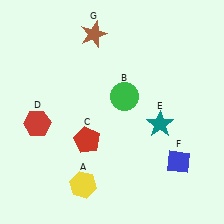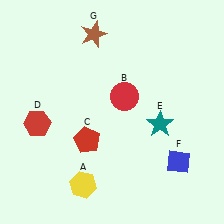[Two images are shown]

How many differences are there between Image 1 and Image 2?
There is 1 difference between the two images.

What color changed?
The circle (B) changed from green in Image 1 to red in Image 2.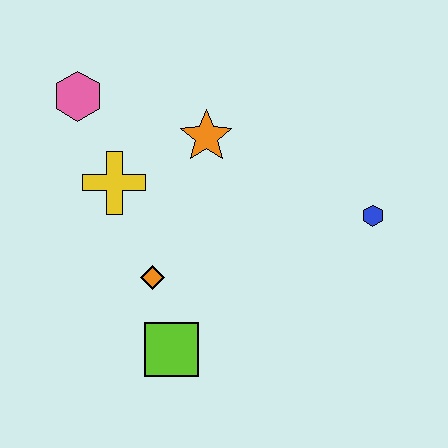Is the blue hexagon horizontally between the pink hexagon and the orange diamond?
No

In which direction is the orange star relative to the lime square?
The orange star is above the lime square.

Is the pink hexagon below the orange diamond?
No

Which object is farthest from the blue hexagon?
The pink hexagon is farthest from the blue hexagon.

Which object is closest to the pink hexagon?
The yellow cross is closest to the pink hexagon.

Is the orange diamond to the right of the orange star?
No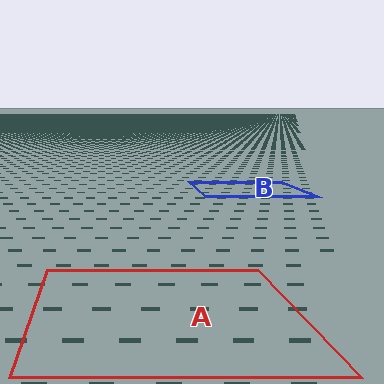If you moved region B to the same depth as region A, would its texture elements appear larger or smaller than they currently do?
They would appear larger. At a closer depth, the same texture elements are projected at a bigger on-screen size.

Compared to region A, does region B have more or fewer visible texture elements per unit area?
Region B has more texture elements per unit area — they are packed more densely because it is farther away.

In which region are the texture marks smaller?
The texture marks are smaller in region B, because it is farther away.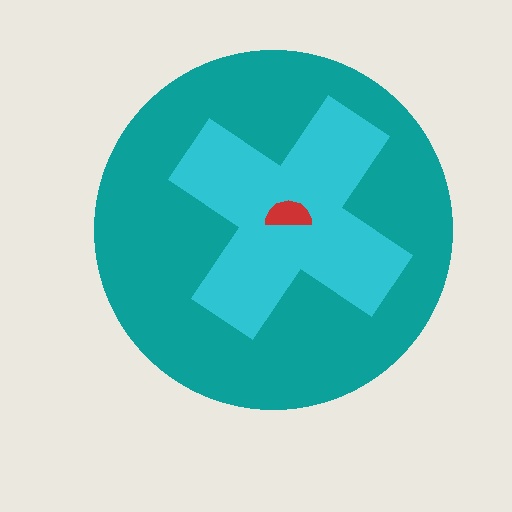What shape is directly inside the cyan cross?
The red semicircle.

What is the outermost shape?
The teal circle.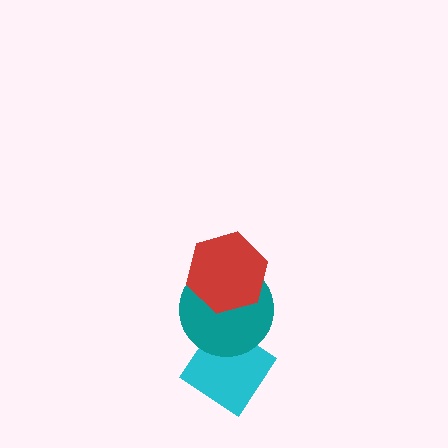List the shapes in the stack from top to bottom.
From top to bottom: the red hexagon, the teal circle, the cyan diamond.